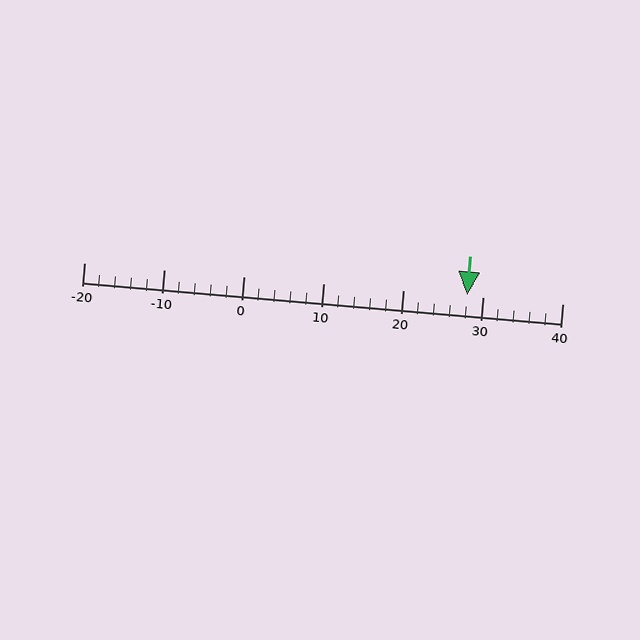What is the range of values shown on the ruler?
The ruler shows values from -20 to 40.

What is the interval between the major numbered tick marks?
The major tick marks are spaced 10 units apart.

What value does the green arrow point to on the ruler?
The green arrow points to approximately 28.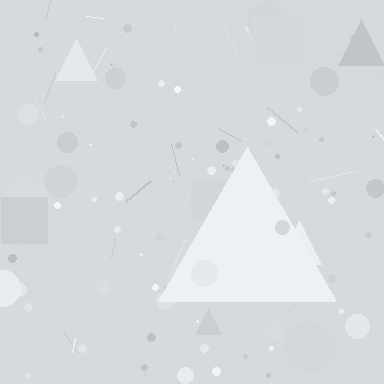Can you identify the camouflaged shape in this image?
The camouflaged shape is a triangle.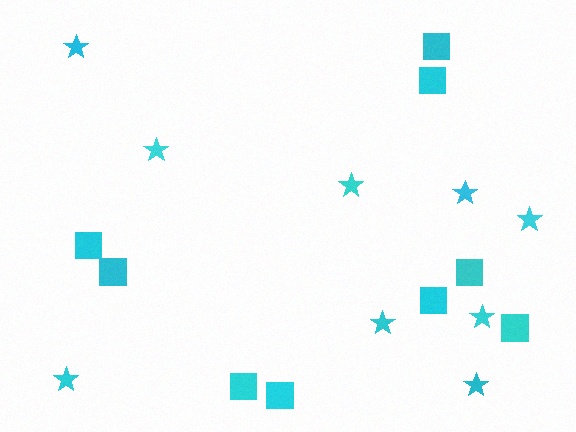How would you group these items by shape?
There are 2 groups: one group of stars (9) and one group of squares (9).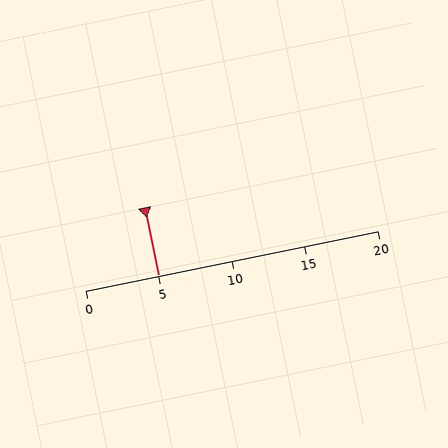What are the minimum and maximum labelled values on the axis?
The axis runs from 0 to 20.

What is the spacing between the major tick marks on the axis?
The major ticks are spaced 5 apart.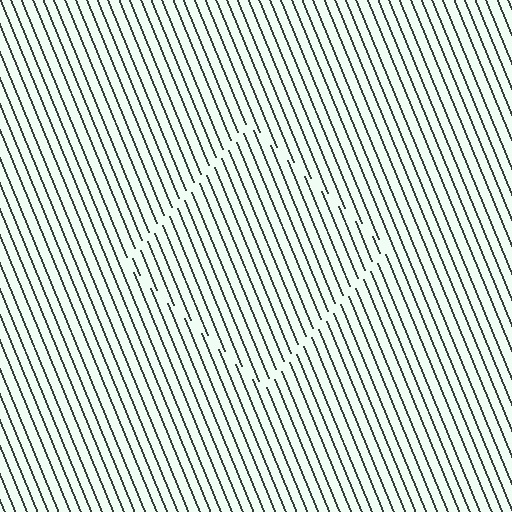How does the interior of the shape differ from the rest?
The interior of the shape contains the same grating, shifted by half a period — the contour is defined by the phase discontinuity where line-ends from the inner and outer gratings abut.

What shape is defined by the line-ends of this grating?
An illusory square. The interior of the shape contains the same grating, shifted by half a period — the contour is defined by the phase discontinuity where line-ends from the inner and outer gratings abut.